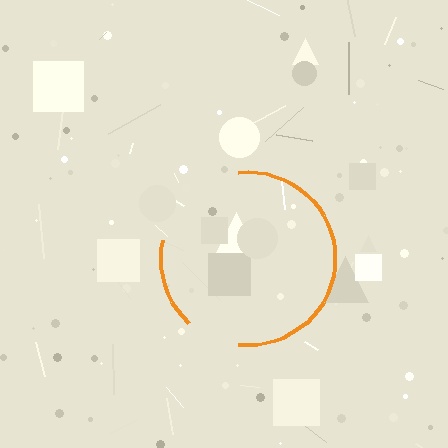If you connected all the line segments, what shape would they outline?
They would outline a circle.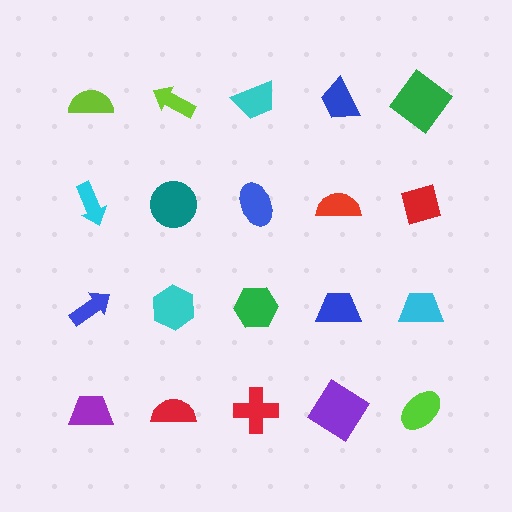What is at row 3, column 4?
A blue trapezoid.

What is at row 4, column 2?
A red semicircle.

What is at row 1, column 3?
A cyan trapezoid.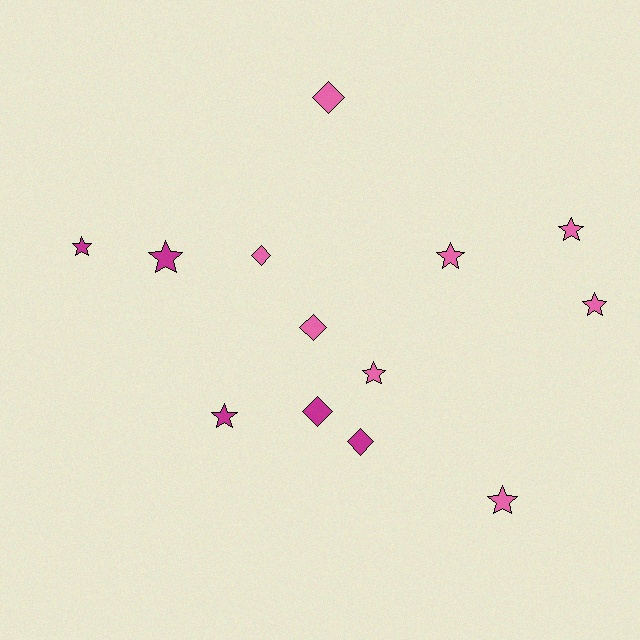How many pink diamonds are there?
There are 3 pink diamonds.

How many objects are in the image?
There are 13 objects.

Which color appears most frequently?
Pink, with 8 objects.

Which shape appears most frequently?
Star, with 8 objects.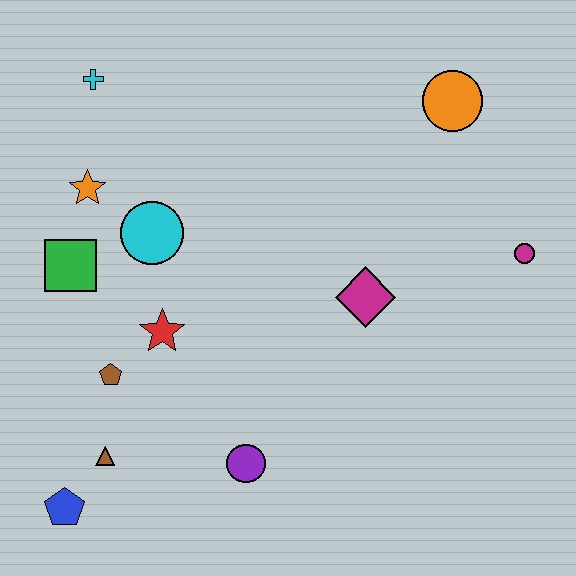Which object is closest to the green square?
The orange star is closest to the green square.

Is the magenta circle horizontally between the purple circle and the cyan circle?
No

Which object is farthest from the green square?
The magenta circle is farthest from the green square.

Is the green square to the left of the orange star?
Yes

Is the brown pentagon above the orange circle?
No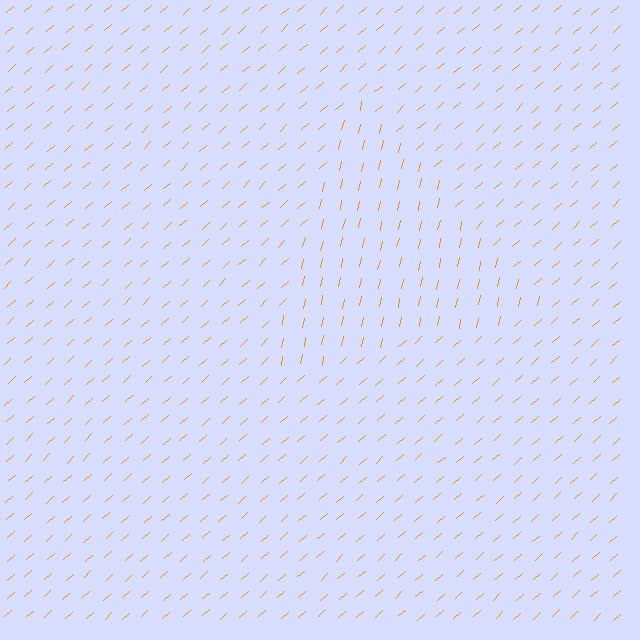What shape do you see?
I see a triangle.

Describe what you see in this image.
The image is filled with small orange line segments. A triangle region in the image has lines oriented differently from the surrounding lines, creating a visible texture boundary.